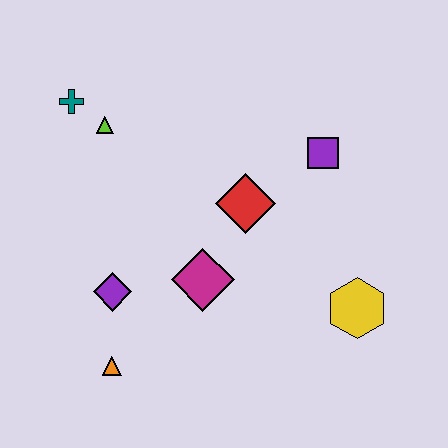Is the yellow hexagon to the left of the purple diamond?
No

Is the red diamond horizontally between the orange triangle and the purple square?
Yes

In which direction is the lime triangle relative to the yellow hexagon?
The lime triangle is to the left of the yellow hexagon.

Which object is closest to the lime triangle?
The teal cross is closest to the lime triangle.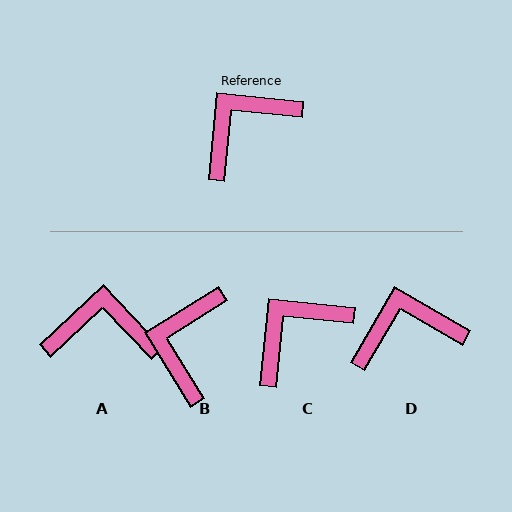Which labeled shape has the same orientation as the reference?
C.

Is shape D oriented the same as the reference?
No, it is off by about 25 degrees.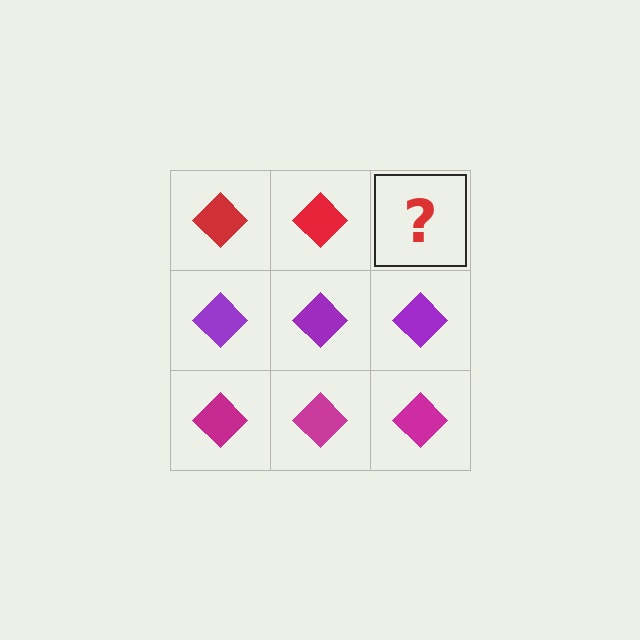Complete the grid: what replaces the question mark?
The question mark should be replaced with a red diamond.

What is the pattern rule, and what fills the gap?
The rule is that each row has a consistent color. The gap should be filled with a red diamond.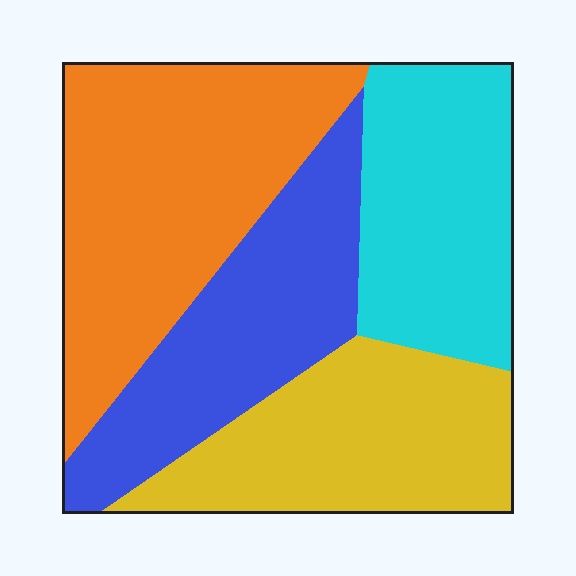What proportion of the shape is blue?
Blue covers 23% of the shape.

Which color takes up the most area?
Orange, at roughly 30%.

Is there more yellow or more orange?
Orange.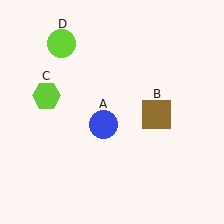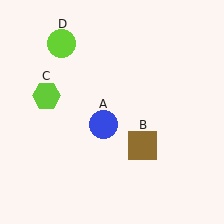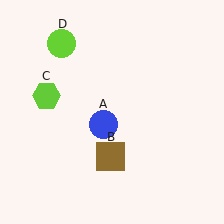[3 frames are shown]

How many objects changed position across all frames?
1 object changed position: brown square (object B).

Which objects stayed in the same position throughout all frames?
Blue circle (object A) and lime hexagon (object C) and lime circle (object D) remained stationary.